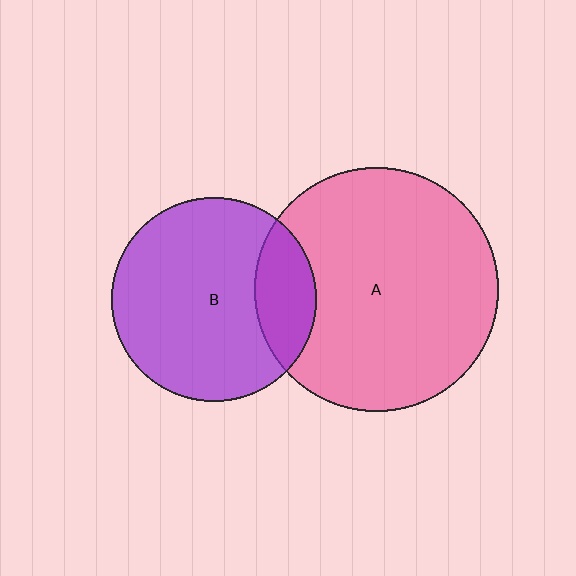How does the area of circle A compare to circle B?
Approximately 1.4 times.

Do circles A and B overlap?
Yes.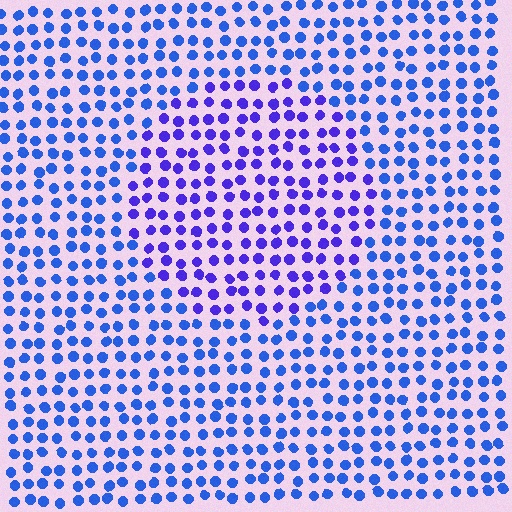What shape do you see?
I see a circle.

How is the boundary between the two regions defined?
The boundary is defined purely by a slight shift in hue (about 29 degrees). Spacing, size, and orientation are identical on both sides.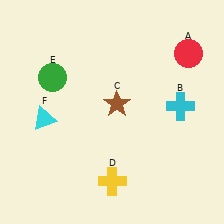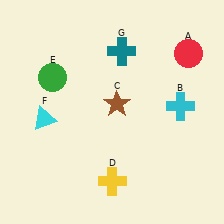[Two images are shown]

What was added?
A teal cross (G) was added in Image 2.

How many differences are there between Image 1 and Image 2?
There is 1 difference between the two images.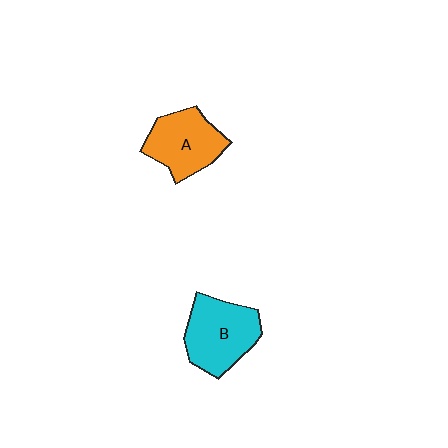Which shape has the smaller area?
Shape A (orange).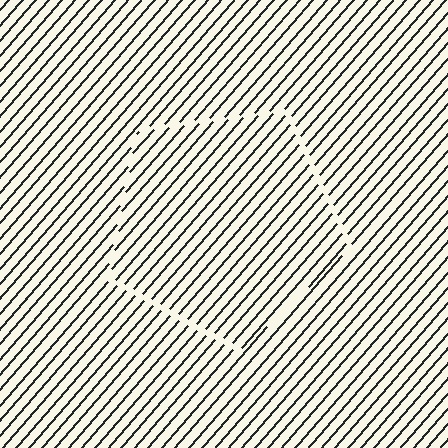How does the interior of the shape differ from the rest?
The interior of the shape contains the same grating, shifted by half a period — the contour is defined by the phase discontinuity where line-ends from the inner and outer gratings abut.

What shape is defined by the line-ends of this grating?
An illusory pentagon. The interior of the shape contains the same grating, shifted by half a period — the contour is defined by the phase discontinuity where line-ends from the inner and outer gratings abut.